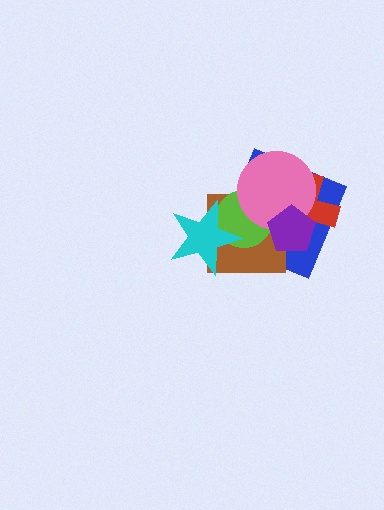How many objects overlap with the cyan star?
2 objects overlap with the cyan star.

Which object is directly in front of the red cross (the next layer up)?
The brown square is directly in front of the red cross.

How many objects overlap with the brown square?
6 objects overlap with the brown square.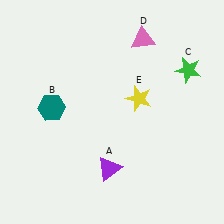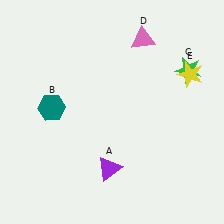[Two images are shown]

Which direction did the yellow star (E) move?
The yellow star (E) moved right.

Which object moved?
The yellow star (E) moved right.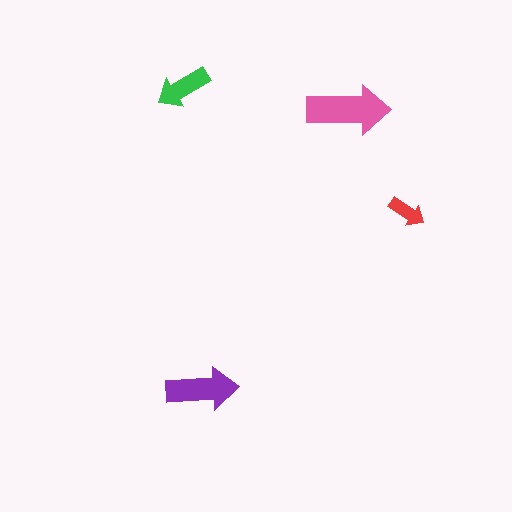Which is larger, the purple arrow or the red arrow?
The purple one.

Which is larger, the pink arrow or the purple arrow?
The pink one.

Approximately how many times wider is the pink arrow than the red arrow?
About 2 times wider.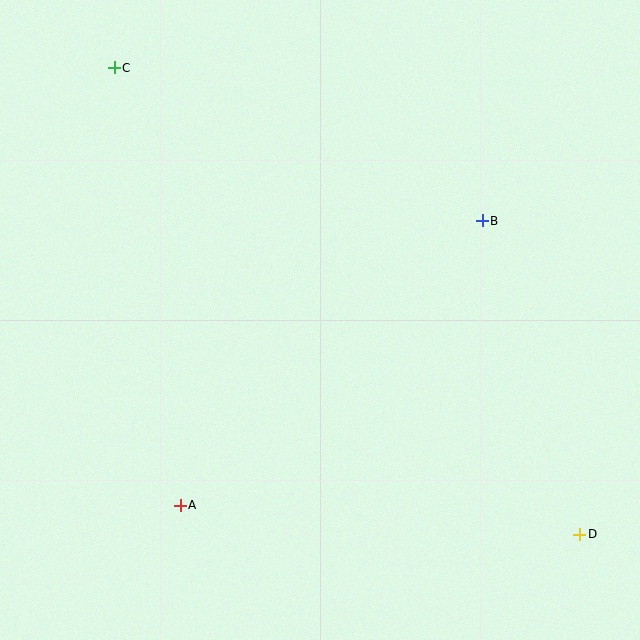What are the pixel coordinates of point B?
Point B is at (482, 221).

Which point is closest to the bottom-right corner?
Point D is closest to the bottom-right corner.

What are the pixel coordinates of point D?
Point D is at (580, 534).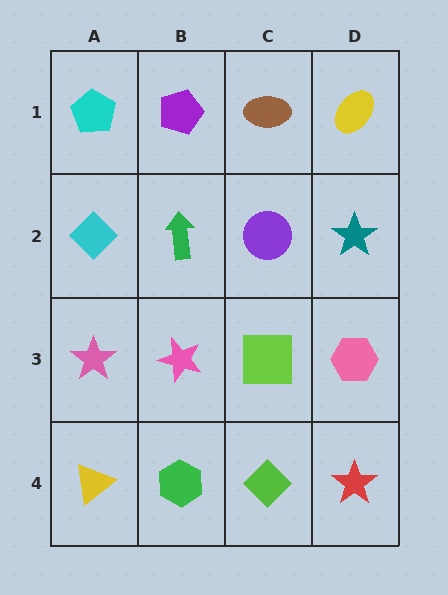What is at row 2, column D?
A teal star.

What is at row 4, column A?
A yellow triangle.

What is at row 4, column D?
A red star.